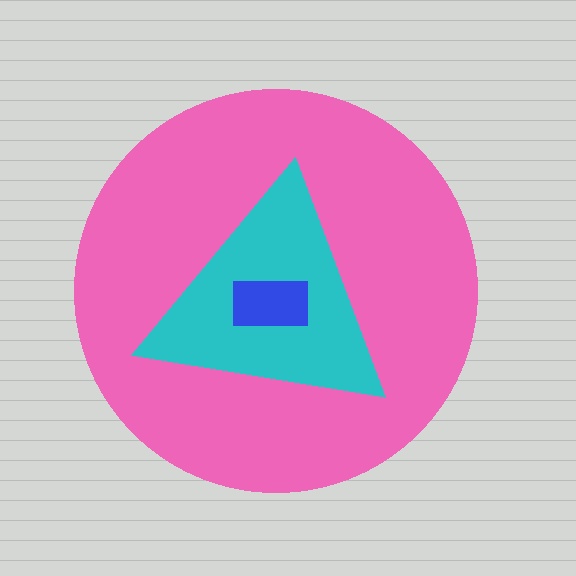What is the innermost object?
The blue rectangle.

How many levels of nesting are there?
3.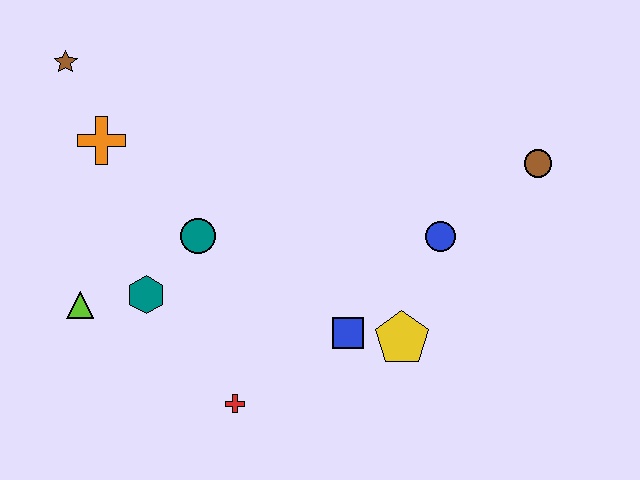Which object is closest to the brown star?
The orange cross is closest to the brown star.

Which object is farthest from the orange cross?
The brown circle is farthest from the orange cross.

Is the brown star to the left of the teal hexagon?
Yes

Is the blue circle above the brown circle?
No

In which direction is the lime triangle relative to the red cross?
The lime triangle is to the left of the red cross.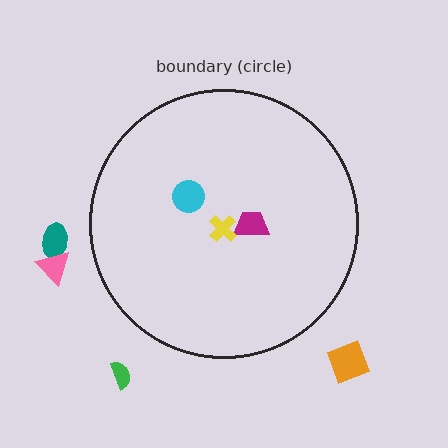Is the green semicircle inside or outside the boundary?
Outside.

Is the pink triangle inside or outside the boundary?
Outside.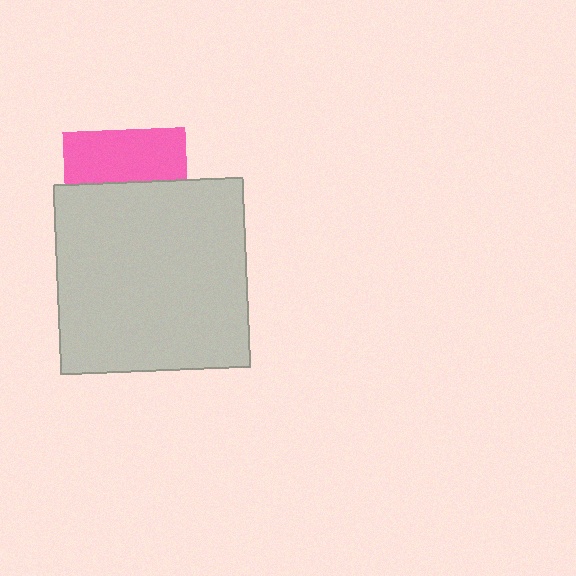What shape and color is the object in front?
The object in front is a light gray square.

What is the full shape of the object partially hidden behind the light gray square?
The partially hidden object is a pink square.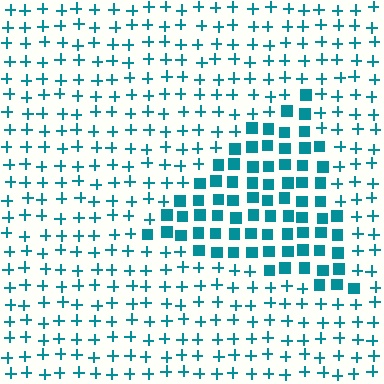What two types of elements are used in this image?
The image uses squares inside the triangle region and plus signs outside it.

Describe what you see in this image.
The image is filled with small teal elements arranged in a uniform grid. A triangle-shaped region contains squares, while the surrounding area contains plus signs. The boundary is defined purely by the change in element shape.